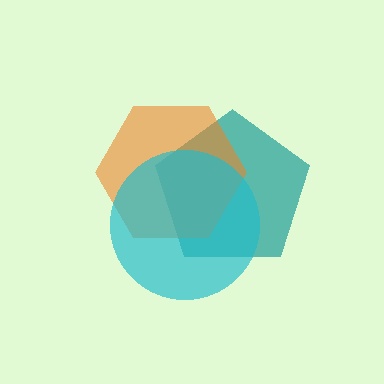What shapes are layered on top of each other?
The layered shapes are: a teal pentagon, an orange hexagon, a cyan circle.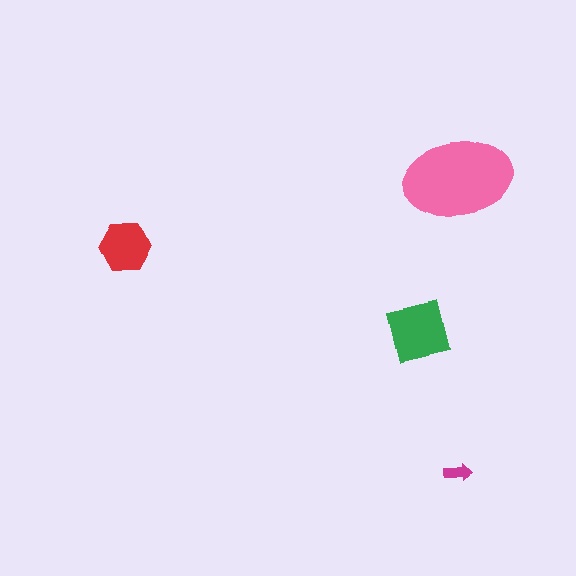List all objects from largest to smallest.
The pink ellipse, the green square, the red hexagon, the magenta arrow.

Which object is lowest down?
The magenta arrow is bottommost.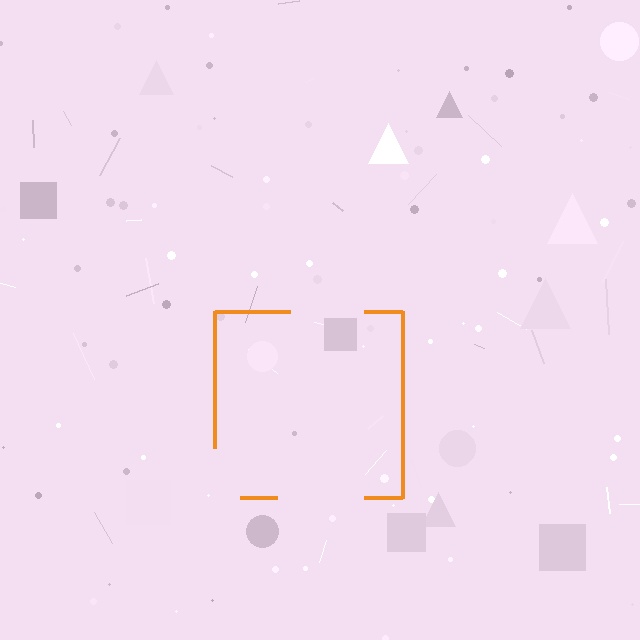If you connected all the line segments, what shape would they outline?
They would outline a square.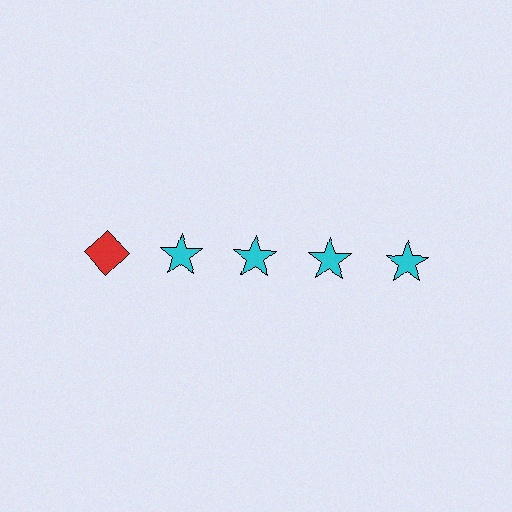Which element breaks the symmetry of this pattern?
The red diamond in the top row, leftmost column breaks the symmetry. All other shapes are cyan stars.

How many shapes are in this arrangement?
There are 5 shapes arranged in a grid pattern.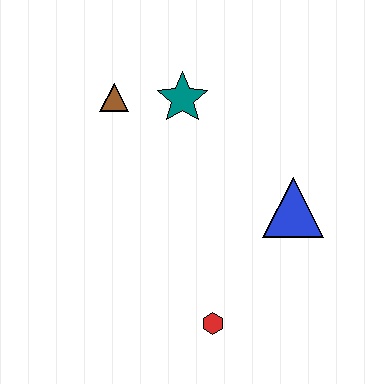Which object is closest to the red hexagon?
The blue triangle is closest to the red hexagon.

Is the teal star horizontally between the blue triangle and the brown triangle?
Yes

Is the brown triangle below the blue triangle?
No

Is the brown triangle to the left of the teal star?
Yes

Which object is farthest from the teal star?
The red hexagon is farthest from the teal star.